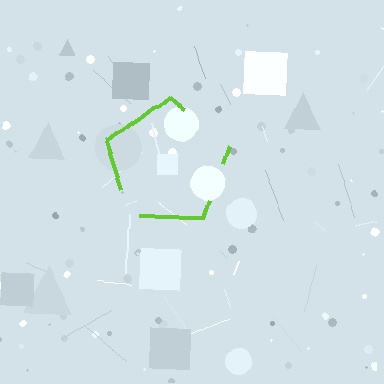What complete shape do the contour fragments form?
The contour fragments form a pentagon.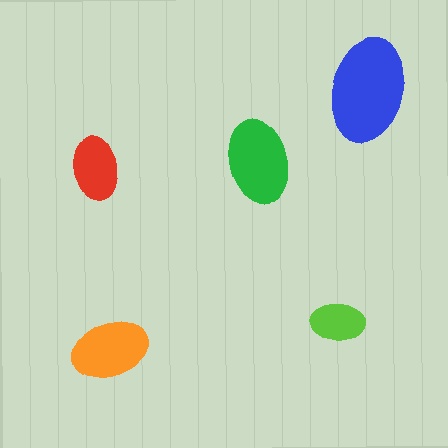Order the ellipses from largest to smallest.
the blue one, the green one, the orange one, the red one, the lime one.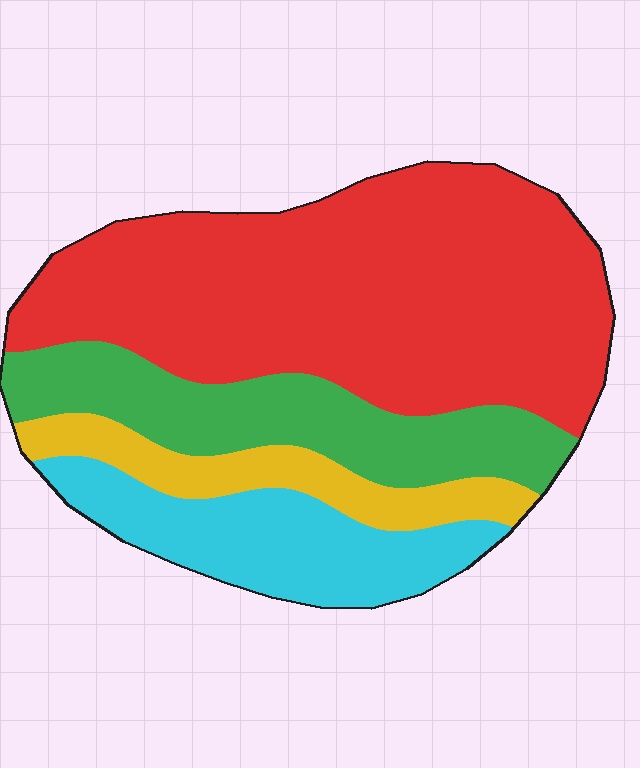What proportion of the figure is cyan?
Cyan covers around 15% of the figure.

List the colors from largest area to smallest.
From largest to smallest: red, green, cyan, yellow.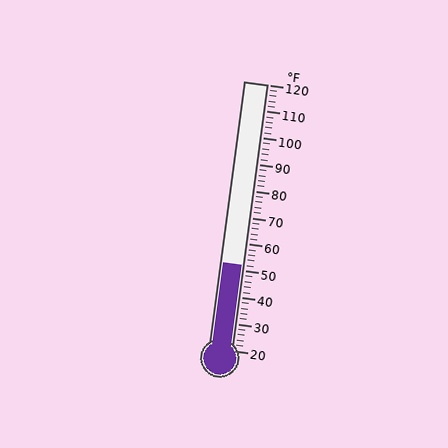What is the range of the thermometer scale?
The thermometer scale ranges from 20°F to 120°F.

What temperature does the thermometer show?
The thermometer shows approximately 52°F.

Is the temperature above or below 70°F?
The temperature is below 70°F.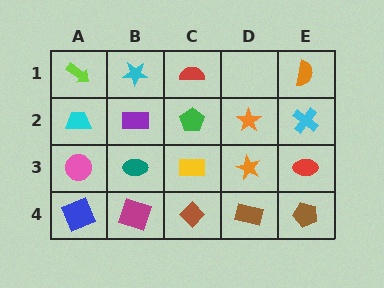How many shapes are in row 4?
5 shapes.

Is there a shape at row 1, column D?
No, that cell is empty.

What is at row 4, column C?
A brown diamond.